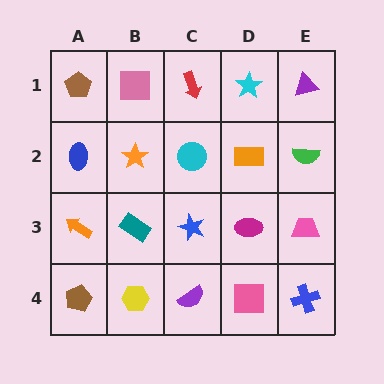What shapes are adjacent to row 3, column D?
An orange rectangle (row 2, column D), a pink square (row 4, column D), a blue star (row 3, column C), a pink trapezoid (row 3, column E).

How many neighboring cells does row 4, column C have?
3.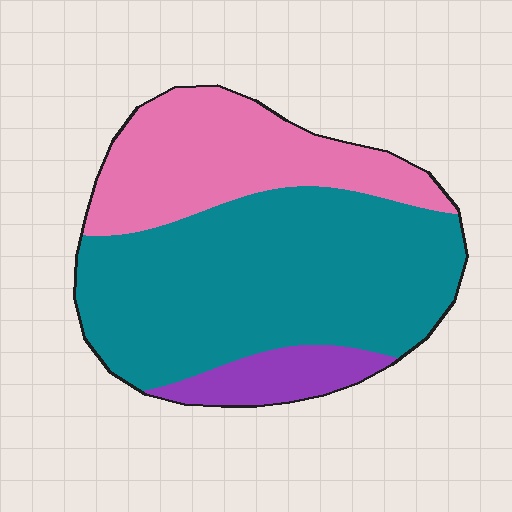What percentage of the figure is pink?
Pink takes up between a quarter and a half of the figure.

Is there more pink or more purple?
Pink.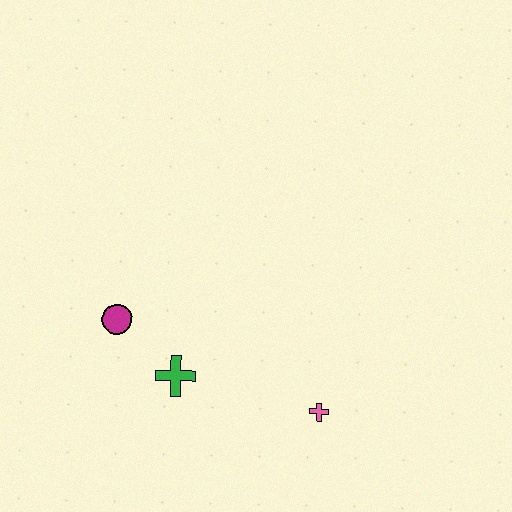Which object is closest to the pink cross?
The green cross is closest to the pink cross.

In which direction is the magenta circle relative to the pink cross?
The magenta circle is to the left of the pink cross.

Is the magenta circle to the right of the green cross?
No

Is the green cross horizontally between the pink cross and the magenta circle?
Yes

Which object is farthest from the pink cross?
The magenta circle is farthest from the pink cross.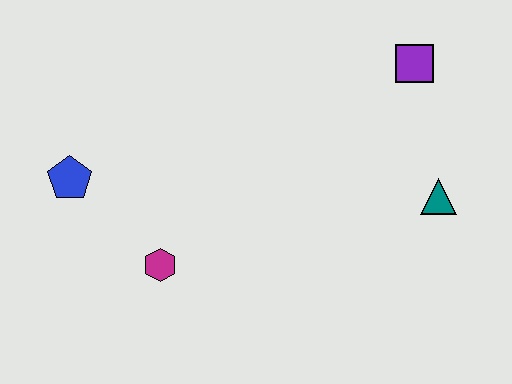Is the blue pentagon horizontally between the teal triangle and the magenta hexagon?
No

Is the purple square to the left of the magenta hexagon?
No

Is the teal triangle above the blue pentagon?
No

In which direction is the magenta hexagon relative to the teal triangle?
The magenta hexagon is to the left of the teal triangle.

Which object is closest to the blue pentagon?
The magenta hexagon is closest to the blue pentagon.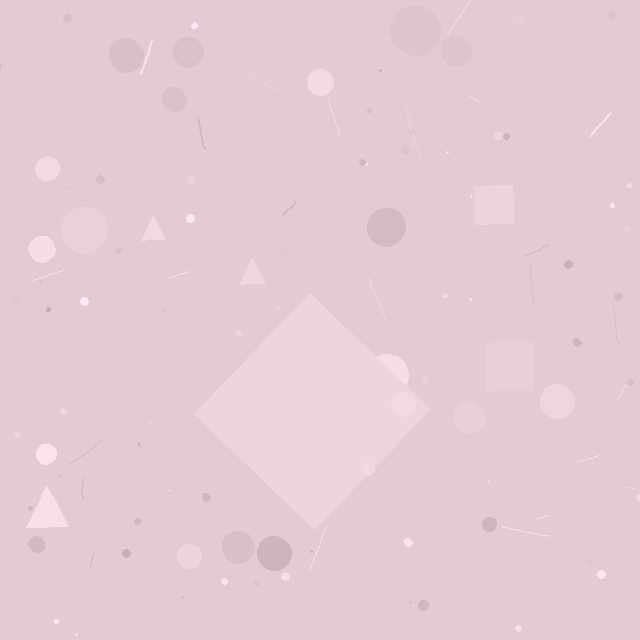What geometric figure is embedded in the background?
A diamond is embedded in the background.